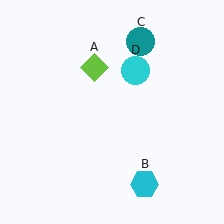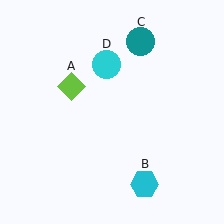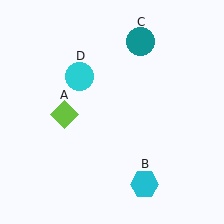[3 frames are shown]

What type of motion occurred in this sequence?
The lime diamond (object A), cyan circle (object D) rotated counterclockwise around the center of the scene.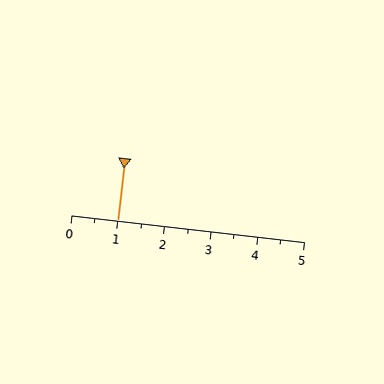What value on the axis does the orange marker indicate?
The marker indicates approximately 1.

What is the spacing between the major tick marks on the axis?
The major ticks are spaced 1 apart.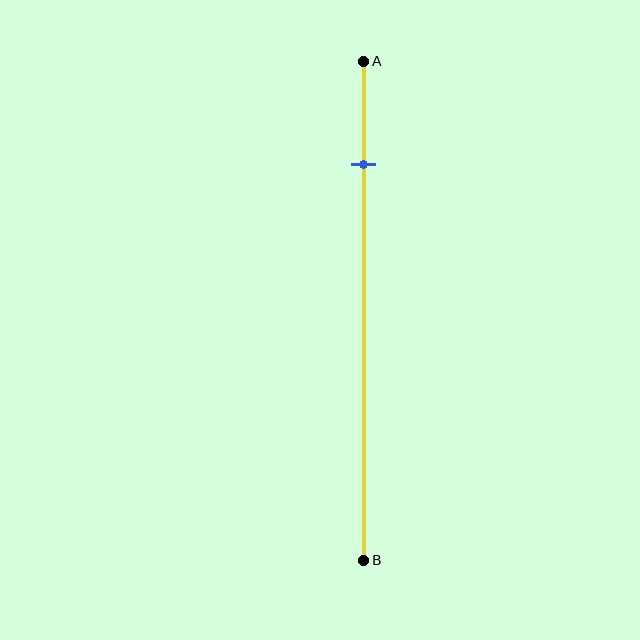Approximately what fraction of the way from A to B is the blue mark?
The blue mark is approximately 20% of the way from A to B.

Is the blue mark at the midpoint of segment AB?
No, the mark is at about 20% from A, not at the 50% midpoint.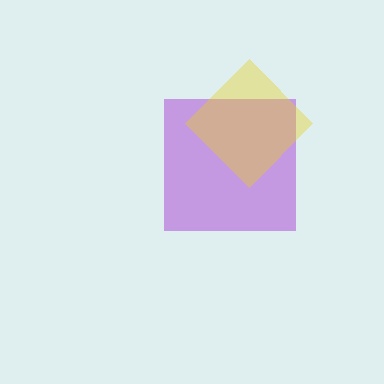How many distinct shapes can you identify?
There are 2 distinct shapes: a purple square, a yellow diamond.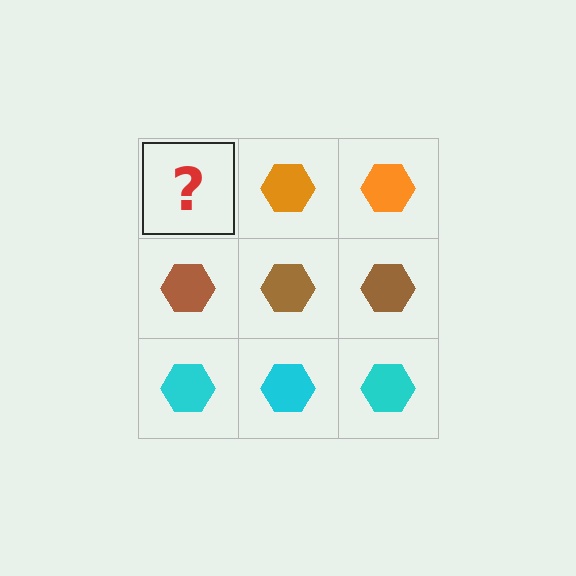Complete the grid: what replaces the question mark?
The question mark should be replaced with an orange hexagon.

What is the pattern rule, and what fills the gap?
The rule is that each row has a consistent color. The gap should be filled with an orange hexagon.